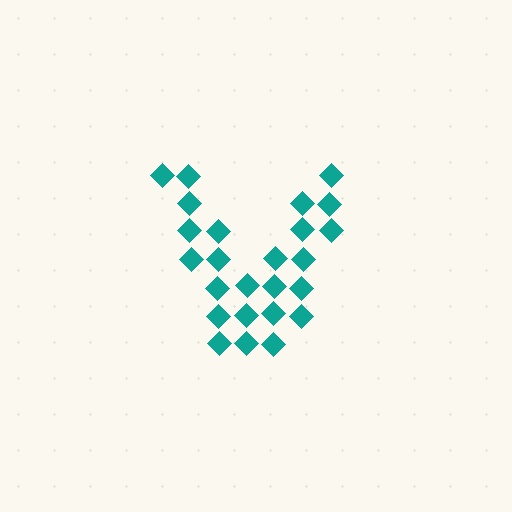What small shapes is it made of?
It is made of small diamonds.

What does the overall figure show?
The overall figure shows the letter V.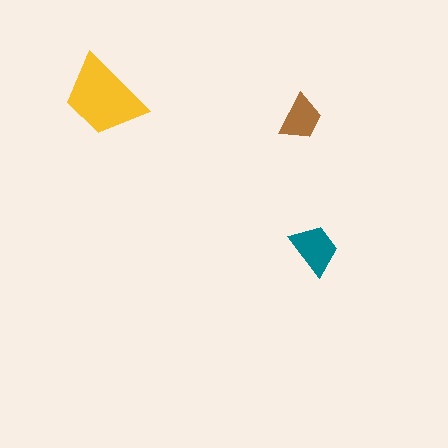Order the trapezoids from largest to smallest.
the yellow one, the teal one, the brown one.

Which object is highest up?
The yellow trapezoid is topmost.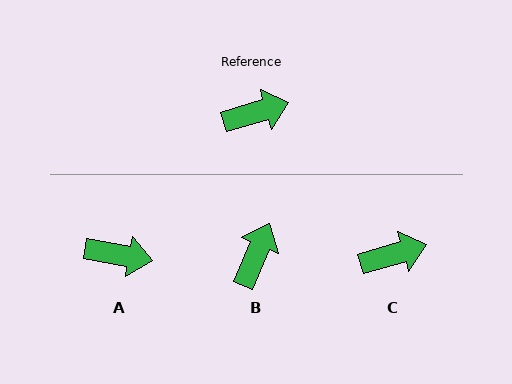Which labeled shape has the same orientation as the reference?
C.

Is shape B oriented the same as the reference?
No, it is off by about 50 degrees.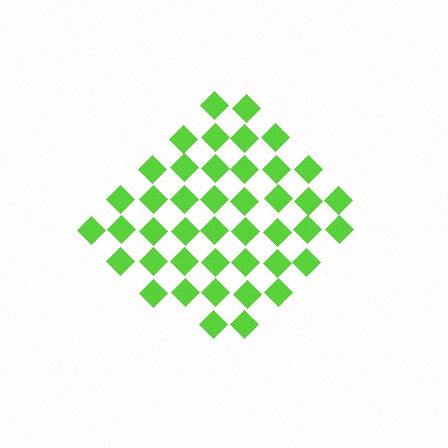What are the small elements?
The small elements are diamonds.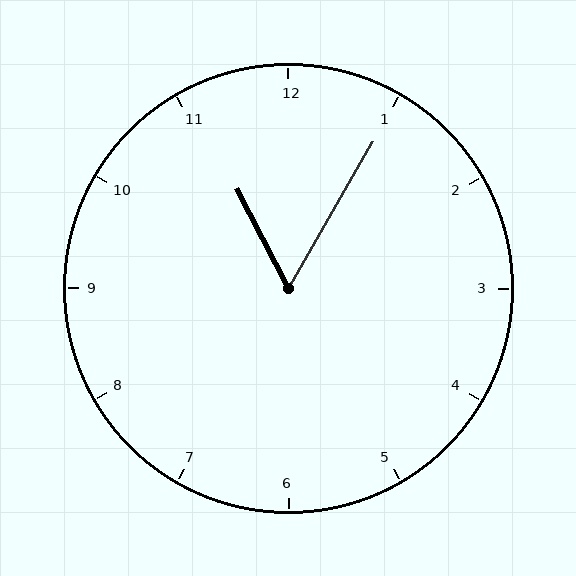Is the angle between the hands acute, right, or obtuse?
It is acute.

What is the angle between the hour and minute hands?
Approximately 58 degrees.